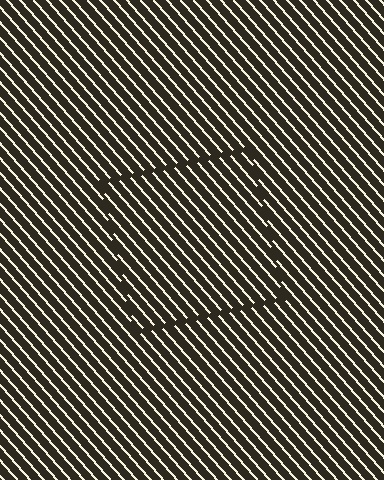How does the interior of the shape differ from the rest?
The interior of the shape contains the same grating, shifted by half a period — the contour is defined by the phase discontinuity where line-ends from the inner and outer gratings abut.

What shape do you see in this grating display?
An illusory square. The interior of the shape contains the same grating, shifted by half a period — the contour is defined by the phase discontinuity where line-ends from the inner and outer gratings abut.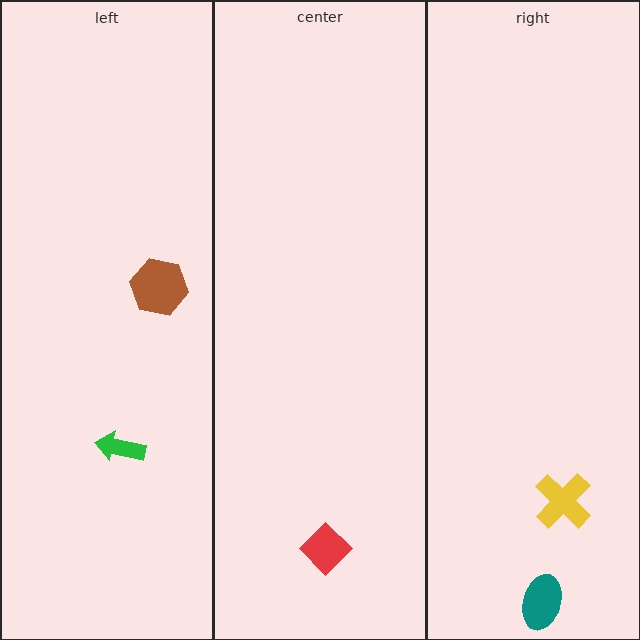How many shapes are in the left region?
2.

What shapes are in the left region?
The brown hexagon, the green arrow.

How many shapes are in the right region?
2.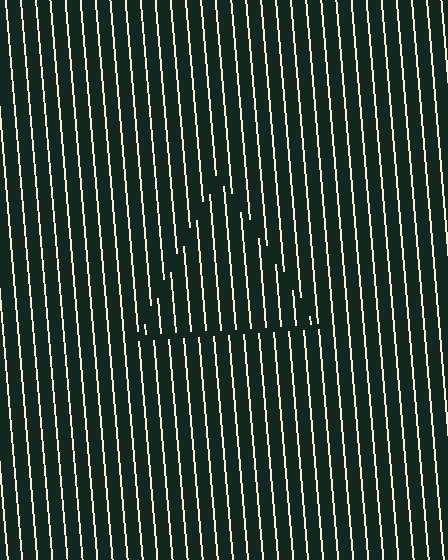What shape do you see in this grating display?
An illusory triangle. The interior of the shape contains the same grating, shifted by half a period — the contour is defined by the phase discontinuity where line-ends from the inner and outer gratings abut.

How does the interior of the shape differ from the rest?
The interior of the shape contains the same grating, shifted by half a period — the contour is defined by the phase discontinuity where line-ends from the inner and outer gratings abut.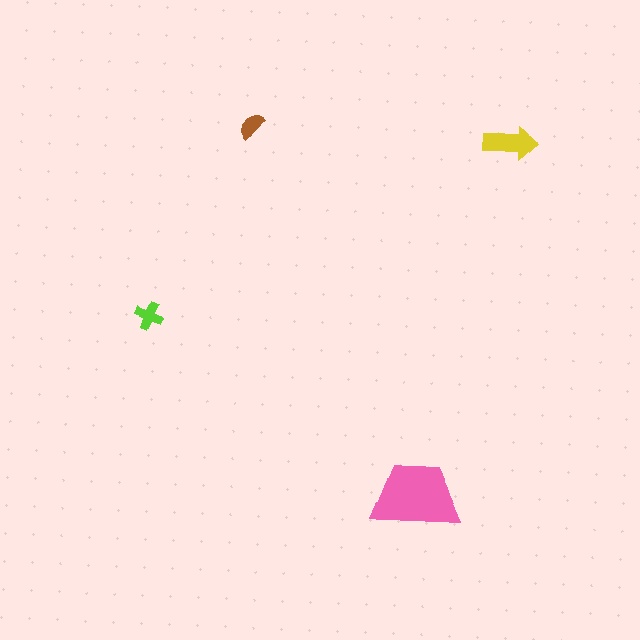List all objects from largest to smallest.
The pink trapezoid, the yellow arrow, the lime cross, the brown semicircle.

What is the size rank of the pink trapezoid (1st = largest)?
1st.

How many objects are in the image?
There are 4 objects in the image.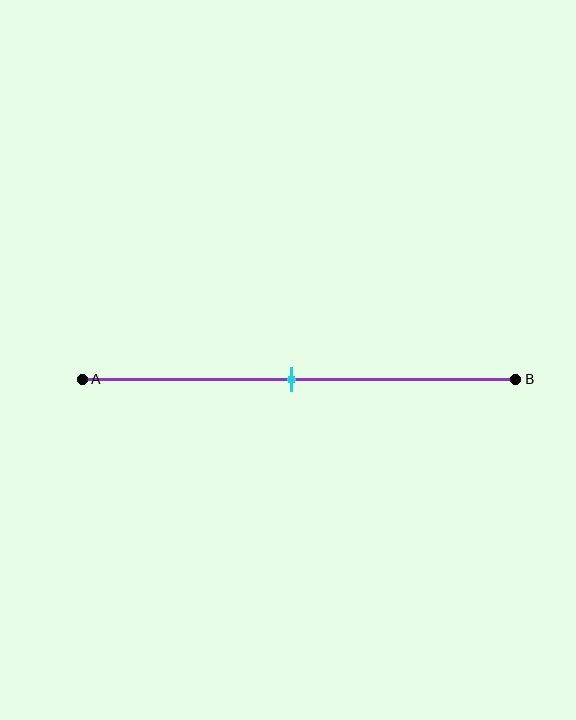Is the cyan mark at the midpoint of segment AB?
Yes, the mark is approximately at the midpoint.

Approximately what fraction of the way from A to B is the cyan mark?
The cyan mark is approximately 50% of the way from A to B.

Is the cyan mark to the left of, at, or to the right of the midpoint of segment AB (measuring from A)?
The cyan mark is approximately at the midpoint of segment AB.